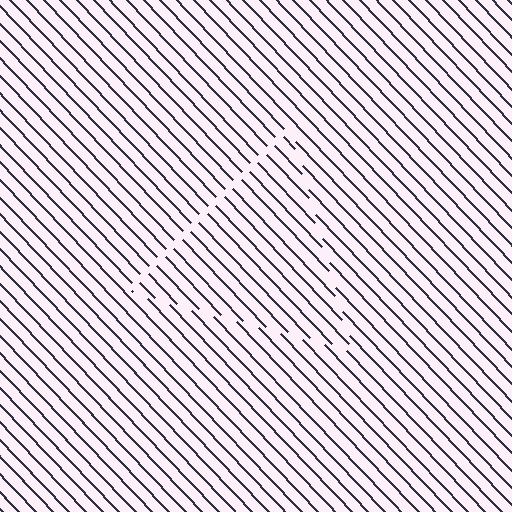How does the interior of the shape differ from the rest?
The interior of the shape contains the same grating, shifted by half a period — the contour is defined by the phase discontinuity where line-ends from the inner and outer gratings abut.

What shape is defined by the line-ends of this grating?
An illusory triangle. The interior of the shape contains the same grating, shifted by half a period — the contour is defined by the phase discontinuity where line-ends from the inner and outer gratings abut.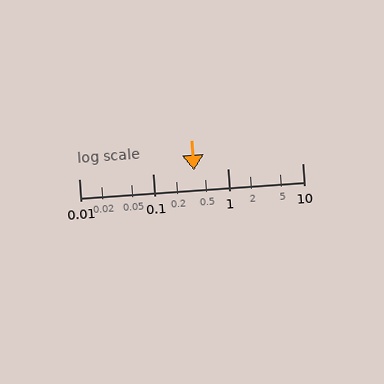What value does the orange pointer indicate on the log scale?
The pointer indicates approximately 0.35.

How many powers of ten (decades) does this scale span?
The scale spans 3 decades, from 0.01 to 10.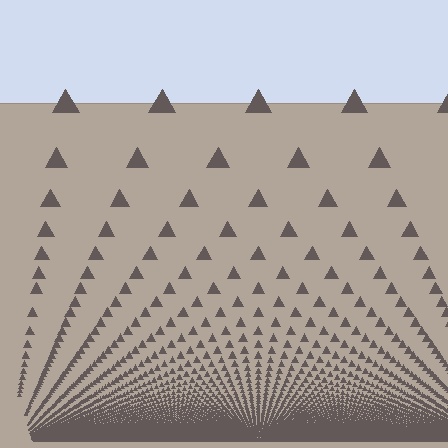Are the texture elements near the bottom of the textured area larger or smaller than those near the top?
Smaller. The gradient is inverted — elements near the bottom are smaller and denser.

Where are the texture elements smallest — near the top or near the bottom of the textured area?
Near the bottom.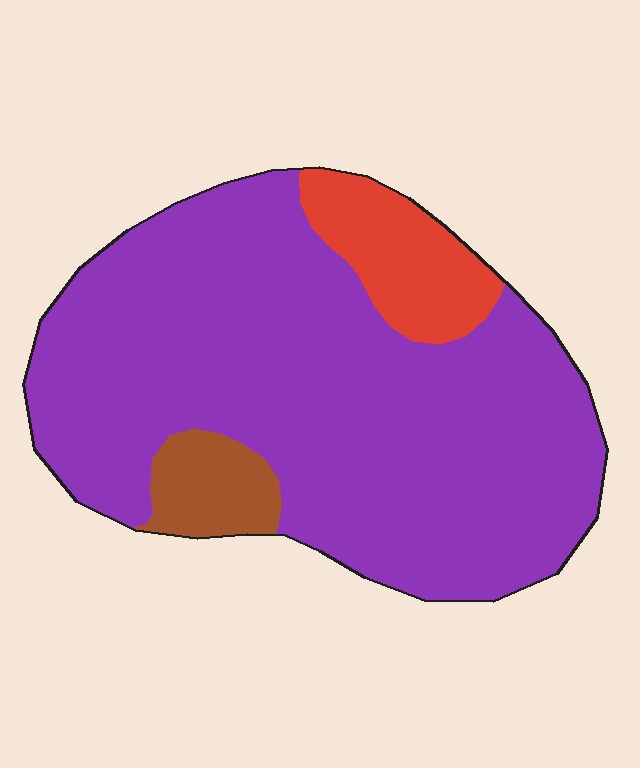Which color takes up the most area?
Purple, at roughly 80%.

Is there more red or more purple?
Purple.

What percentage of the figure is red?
Red takes up about one tenth (1/10) of the figure.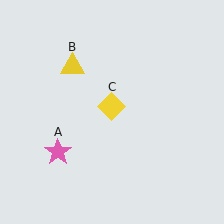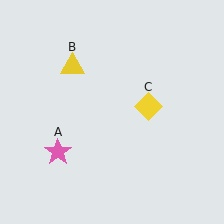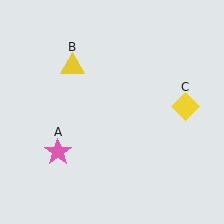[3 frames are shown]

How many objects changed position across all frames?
1 object changed position: yellow diamond (object C).